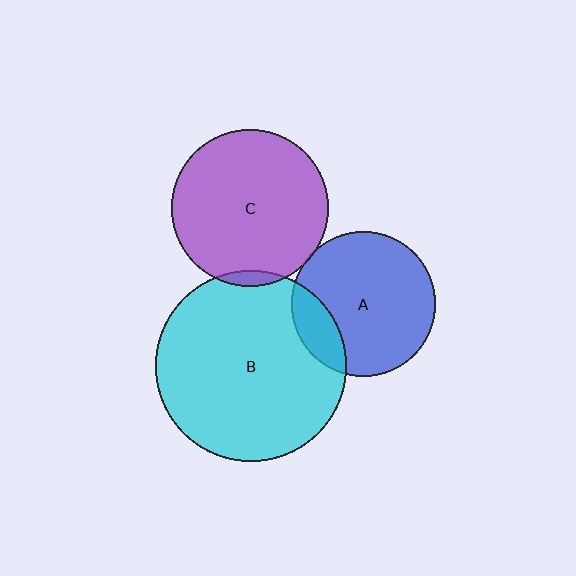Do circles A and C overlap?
Yes.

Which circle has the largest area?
Circle B (cyan).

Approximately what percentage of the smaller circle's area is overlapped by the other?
Approximately 5%.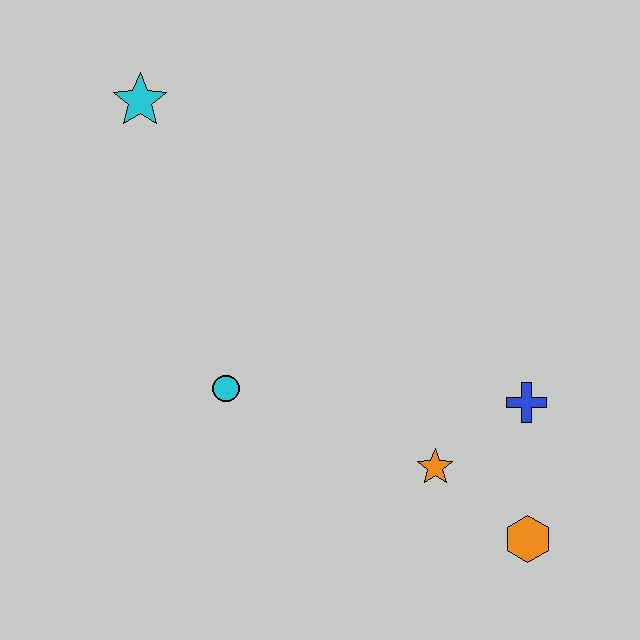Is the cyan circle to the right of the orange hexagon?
No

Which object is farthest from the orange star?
The cyan star is farthest from the orange star.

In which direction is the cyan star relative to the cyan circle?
The cyan star is above the cyan circle.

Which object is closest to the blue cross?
The orange star is closest to the blue cross.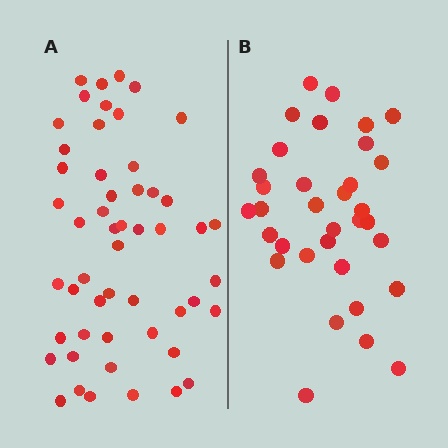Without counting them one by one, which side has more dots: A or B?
Region A (the left region) has more dots.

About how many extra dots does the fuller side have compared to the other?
Region A has approximately 20 more dots than region B.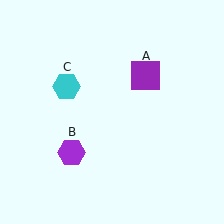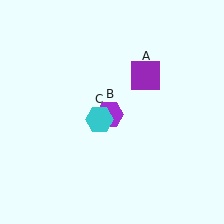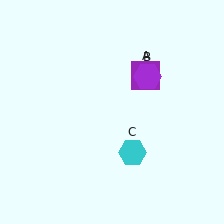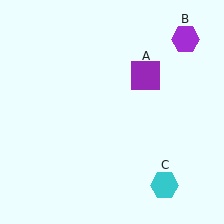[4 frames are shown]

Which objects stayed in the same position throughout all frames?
Purple square (object A) remained stationary.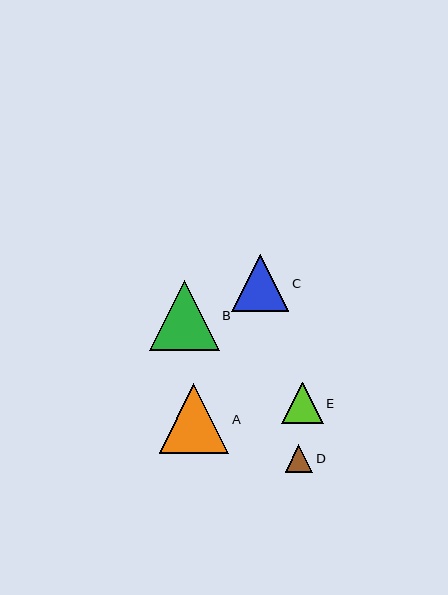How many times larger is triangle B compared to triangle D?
Triangle B is approximately 2.6 times the size of triangle D.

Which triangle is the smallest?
Triangle D is the smallest with a size of approximately 27 pixels.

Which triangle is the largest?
Triangle B is the largest with a size of approximately 70 pixels.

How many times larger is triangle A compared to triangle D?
Triangle A is approximately 2.5 times the size of triangle D.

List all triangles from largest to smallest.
From largest to smallest: B, A, C, E, D.